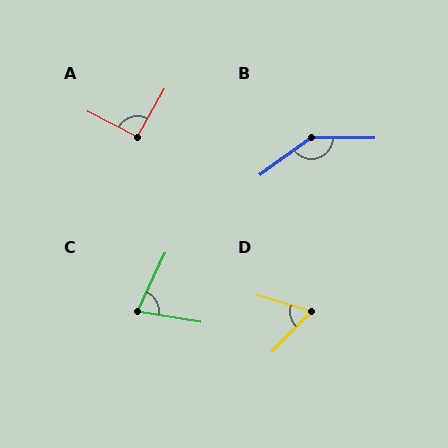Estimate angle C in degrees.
Approximately 75 degrees.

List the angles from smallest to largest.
D (62°), C (75°), A (92°), B (144°).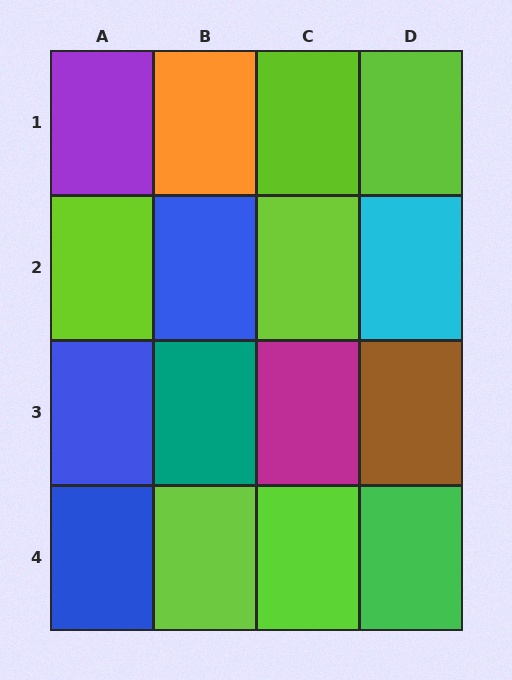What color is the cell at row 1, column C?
Lime.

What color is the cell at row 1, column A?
Purple.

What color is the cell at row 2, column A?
Lime.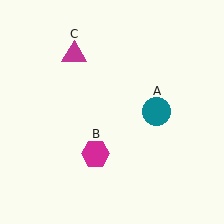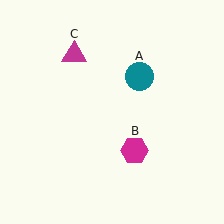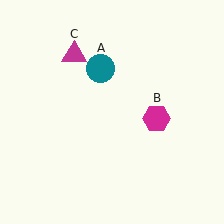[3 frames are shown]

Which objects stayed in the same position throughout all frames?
Magenta triangle (object C) remained stationary.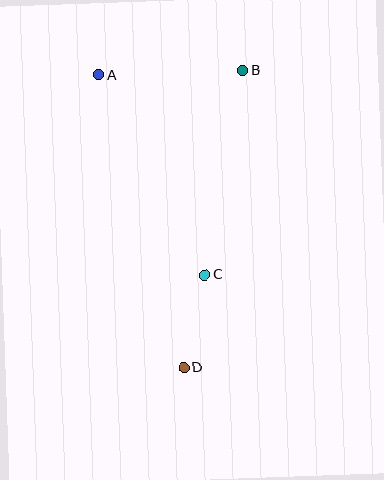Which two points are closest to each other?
Points C and D are closest to each other.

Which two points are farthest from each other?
Points A and D are farthest from each other.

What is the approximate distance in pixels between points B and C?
The distance between B and C is approximately 208 pixels.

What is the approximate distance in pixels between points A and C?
The distance between A and C is approximately 226 pixels.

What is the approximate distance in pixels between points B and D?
The distance between B and D is approximately 303 pixels.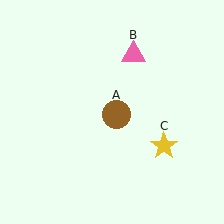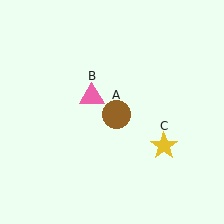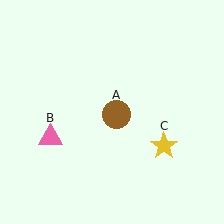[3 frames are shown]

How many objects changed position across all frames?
1 object changed position: pink triangle (object B).